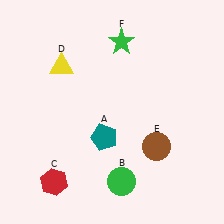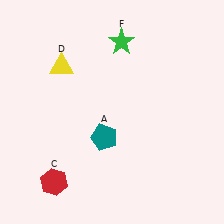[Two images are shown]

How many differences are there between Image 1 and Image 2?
There are 2 differences between the two images.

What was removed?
The green circle (B), the brown circle (E) were removed in Image 2.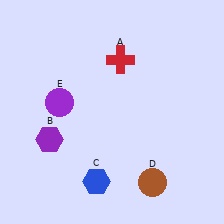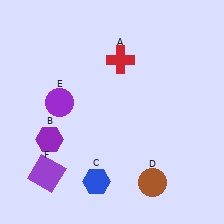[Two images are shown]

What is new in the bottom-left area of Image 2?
A purple square (F) was added in the bottom-left area of Image 2.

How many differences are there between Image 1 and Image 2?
There is 1 difference between the two images.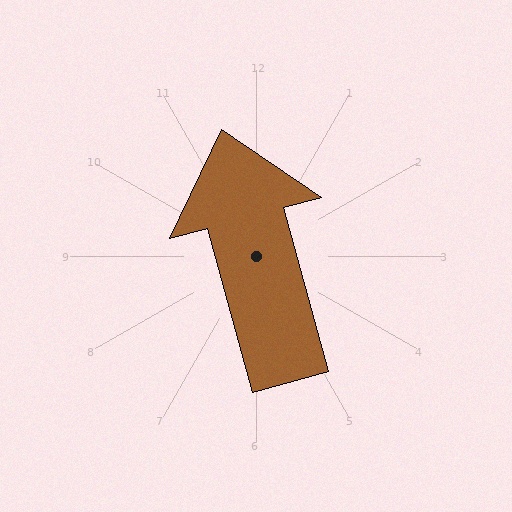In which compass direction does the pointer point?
North.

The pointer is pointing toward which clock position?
Roughly 11 o'clock.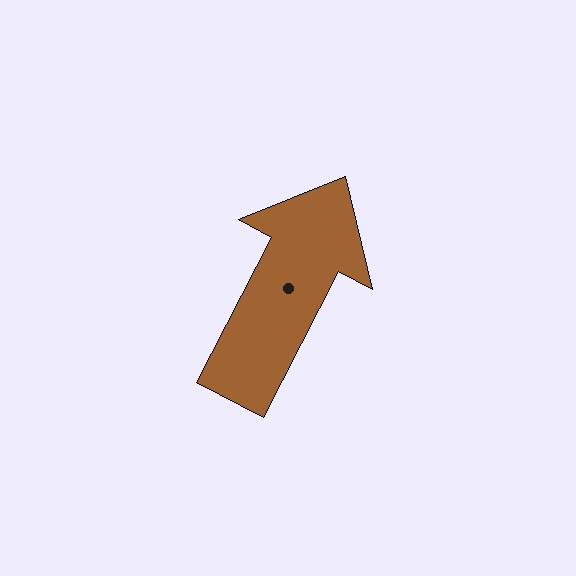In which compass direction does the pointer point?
Northeast.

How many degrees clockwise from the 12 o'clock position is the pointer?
Approximately 27 degrees.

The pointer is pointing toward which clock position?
Roughly 1 o'clock.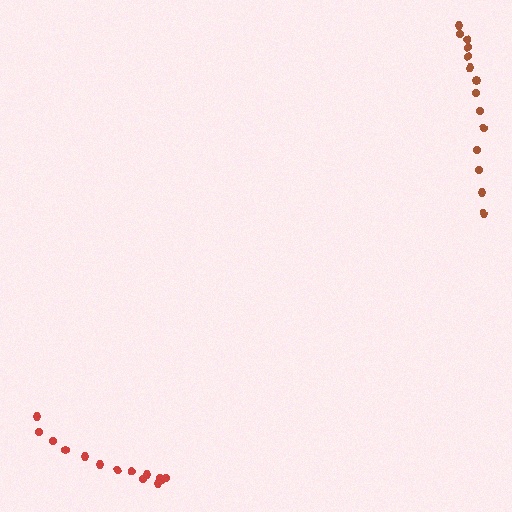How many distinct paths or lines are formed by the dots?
There are 2 distinct paths.